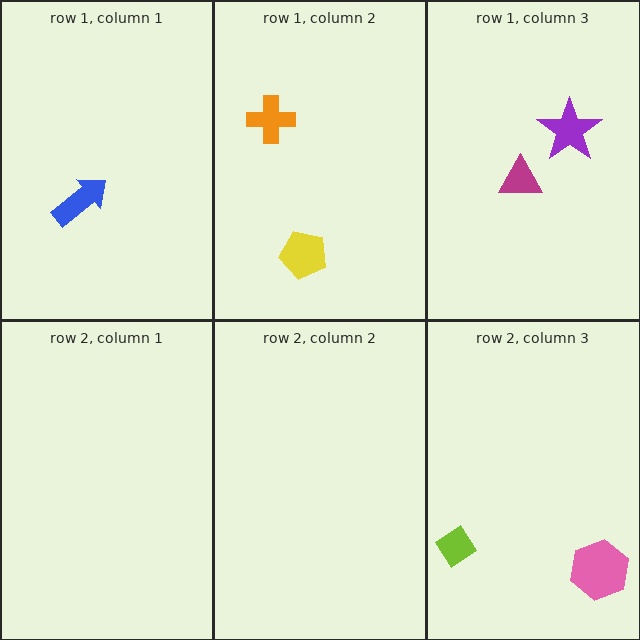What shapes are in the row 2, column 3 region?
The lime diamond, the pink hexagon.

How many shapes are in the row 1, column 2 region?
2.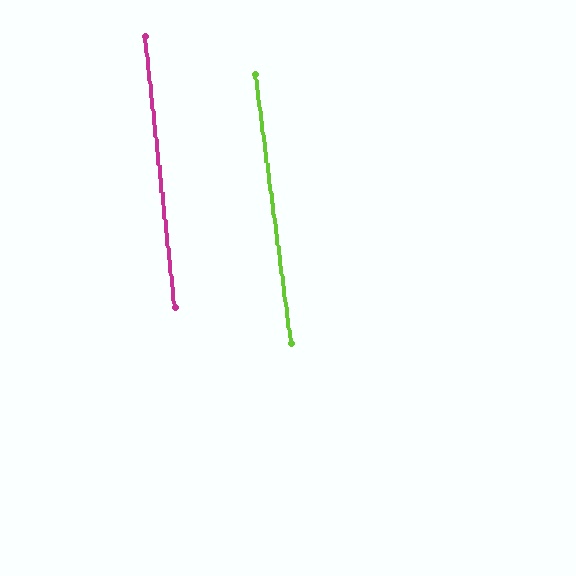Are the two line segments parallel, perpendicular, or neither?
Parallel — their directions differ by only 1.3°.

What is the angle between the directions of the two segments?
Approximately 1 degree.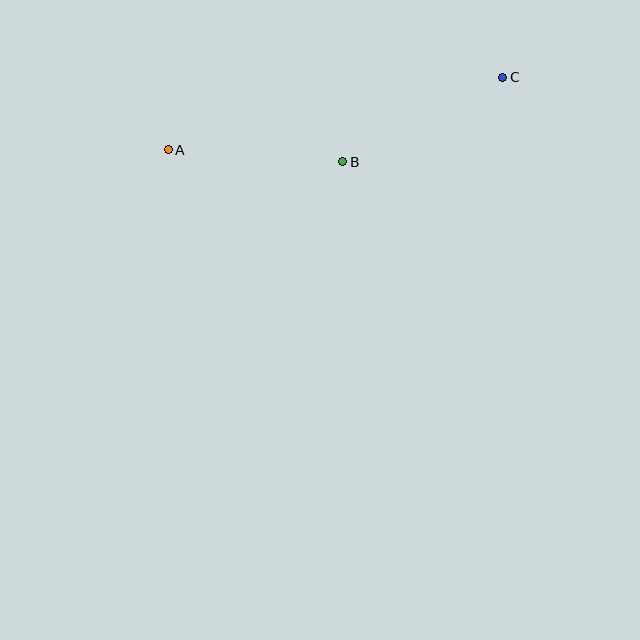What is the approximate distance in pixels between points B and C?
The distance between B and C is approximately 181 pixels.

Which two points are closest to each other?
Points A and B are closest to each other.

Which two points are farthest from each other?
Points A and C are farthest from each other.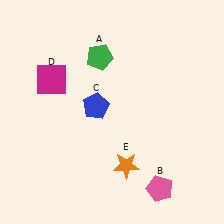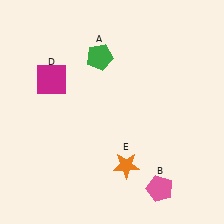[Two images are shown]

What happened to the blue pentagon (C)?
The blue pentagon (C) was removed in Image 2. It was in the top-left area of Image 1.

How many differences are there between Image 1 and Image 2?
There is 1 difference between the two images.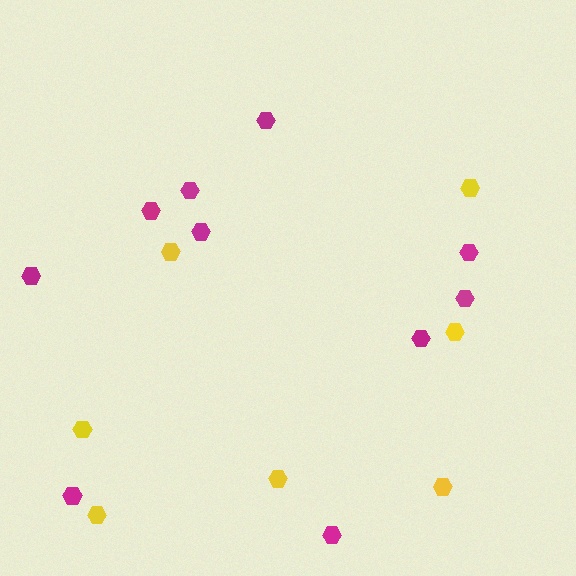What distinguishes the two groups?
There are 2 groups: one group of magenta hexagons (10) and one group of yellow hexagons (7).